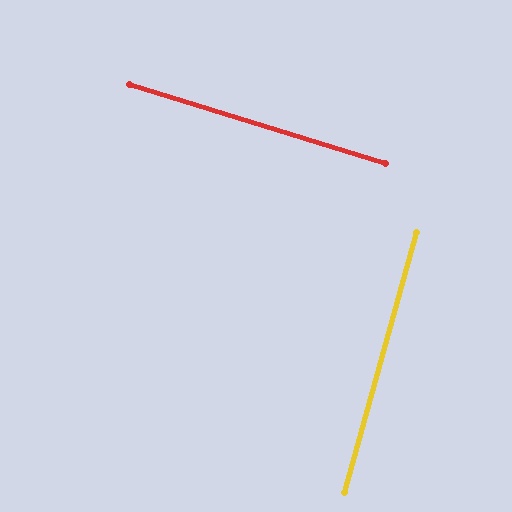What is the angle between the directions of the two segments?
Approximately 88 degrees.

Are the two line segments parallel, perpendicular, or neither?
Perpendicular — they meet at approximately 88°.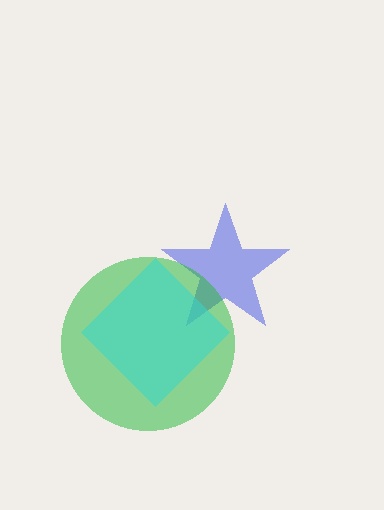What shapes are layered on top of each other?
The layered shapes are: a blue star, a green circle, a cyan diamond.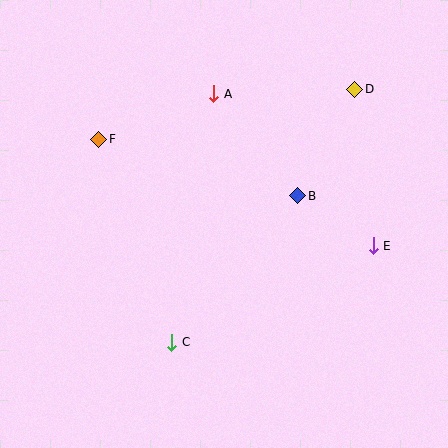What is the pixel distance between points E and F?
The distance between E and F is 294 pixels.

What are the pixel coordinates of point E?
Point E is at (373, 246).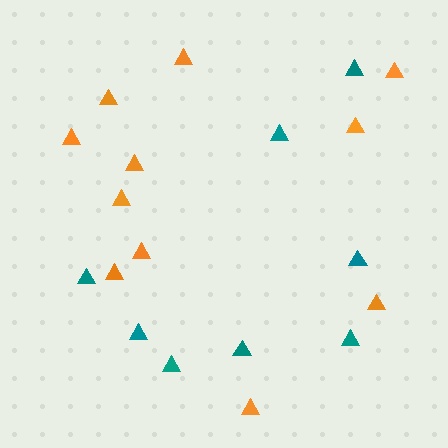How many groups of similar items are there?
There are 2 groups: one group of teal triangles (8) and one group of orange triangles (11).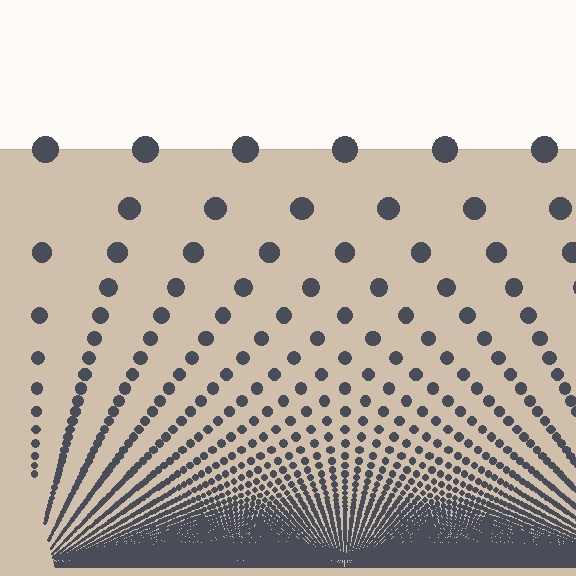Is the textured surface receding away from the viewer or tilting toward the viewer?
The surface appears to tilt toward the viewer. Texture elements get larger and sparser toward the top.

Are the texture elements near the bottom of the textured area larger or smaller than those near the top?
Smaller. The gradient is inverted — elements near the bottom are smaller and denser.